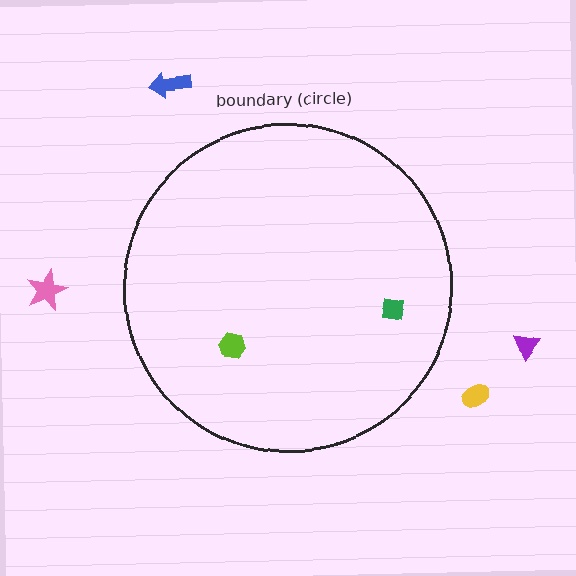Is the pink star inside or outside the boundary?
Outside.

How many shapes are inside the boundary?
2 inside, 4 outside.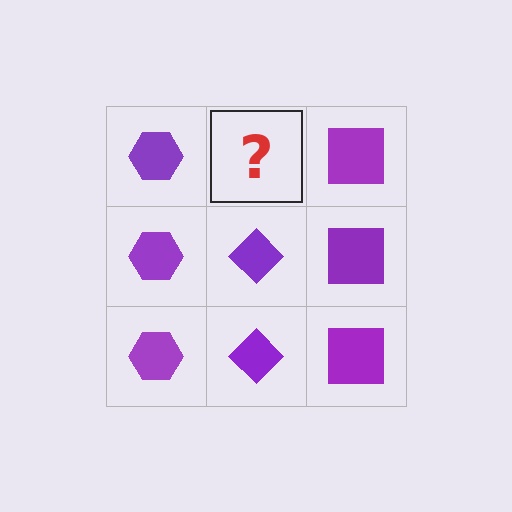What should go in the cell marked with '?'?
The missing cell should contain a purple diamond.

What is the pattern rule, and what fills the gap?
The rule is that each column has a consistent shape. The gap should be filled with a purple diamond.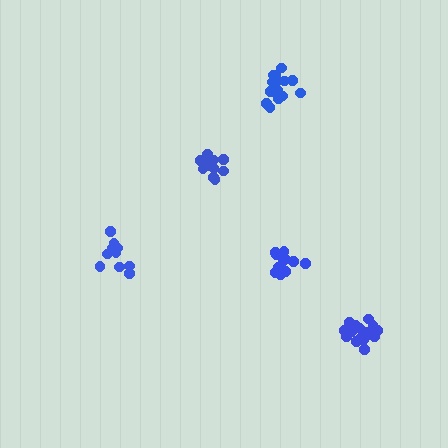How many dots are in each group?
Group 1: 12 dots, Group 2: 13 dots, Group 3: 12 dots, Group 4: 18 dots, Group 5: 16 dots (71 total).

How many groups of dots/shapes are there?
There are 5 groups.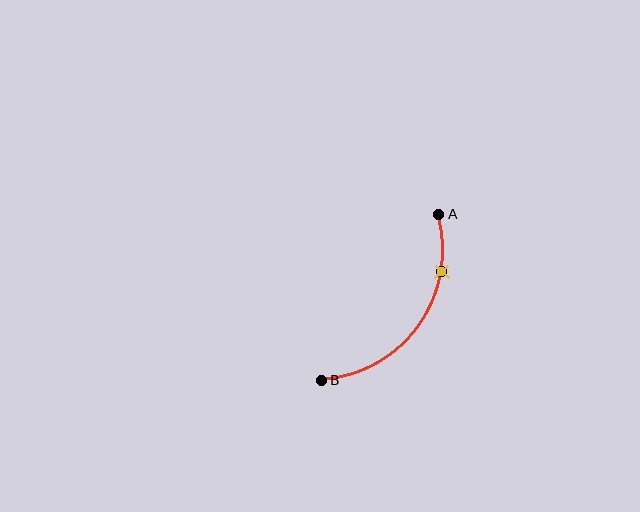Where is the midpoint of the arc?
The arc midpoint is the point on the curve farthest from the straight line joining A and B. It sits below and to the right of that line.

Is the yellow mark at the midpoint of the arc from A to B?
No. The yellow mark lies on the arc but is closer to endpoint A. The arc midpoint would be at the point on the curve equidistant along the arc from both A and B.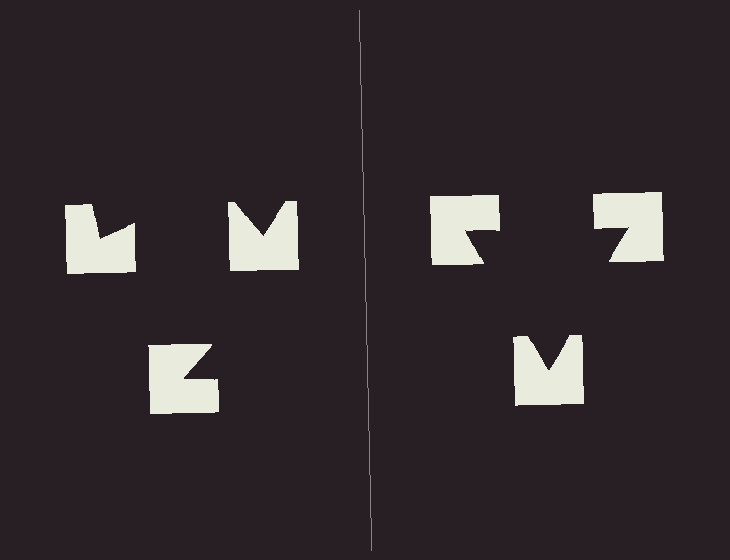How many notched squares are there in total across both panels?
6 — 3 on each side.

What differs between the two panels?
The notched squares are positioned identically on both sides; only the wedge orientations differ. On the right they align to a triangle; on the left they are misaligned.